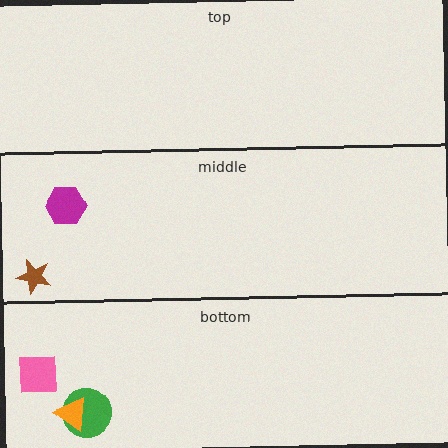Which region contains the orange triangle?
The bottom region.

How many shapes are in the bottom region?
3.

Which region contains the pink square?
The bottom region.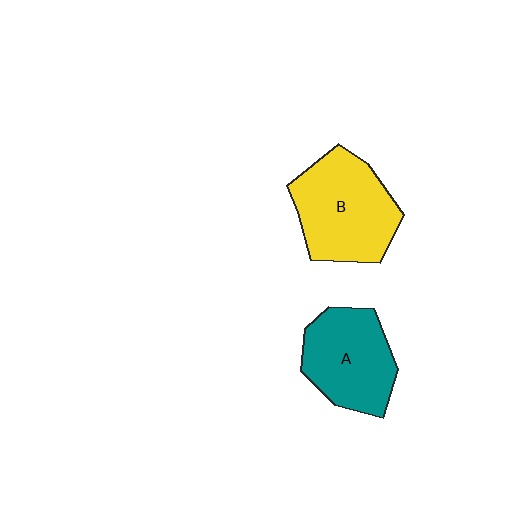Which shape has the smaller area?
Shape A (teal).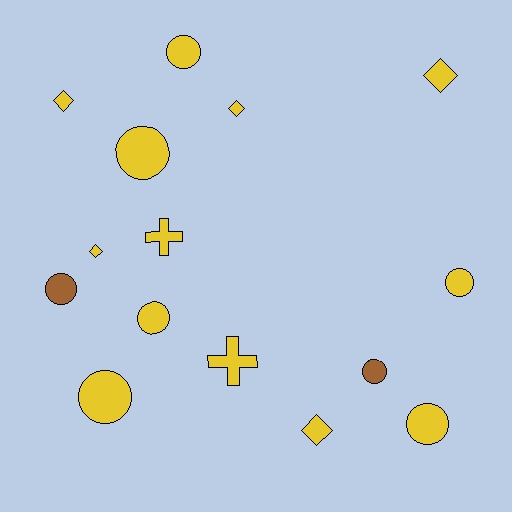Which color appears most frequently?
Yellow, with 13 objects.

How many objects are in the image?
There are 15 objects.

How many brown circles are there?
There are 2 brown circles.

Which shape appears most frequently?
Circle, with 8 objects.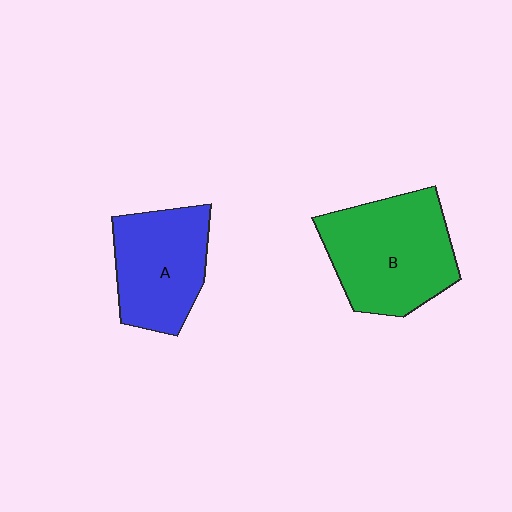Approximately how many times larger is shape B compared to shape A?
Approximately 1.3 times.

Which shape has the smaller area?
Shape A (blue).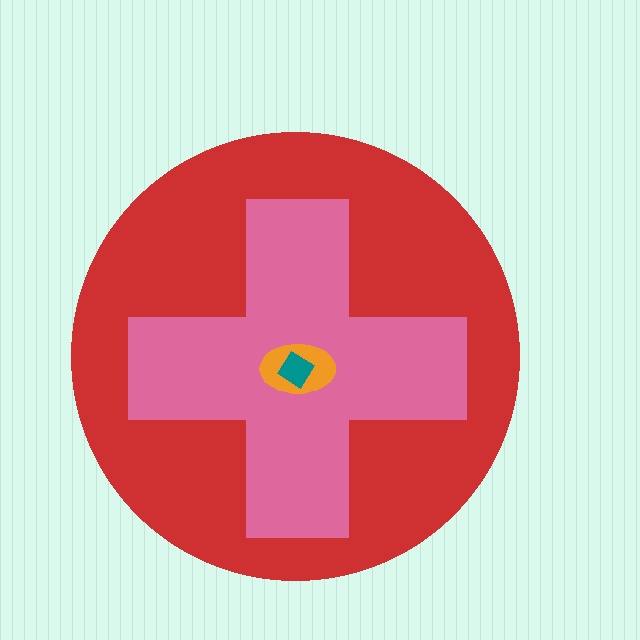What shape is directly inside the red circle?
The pink cross.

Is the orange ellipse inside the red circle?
Yes.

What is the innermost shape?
The teal diamond.